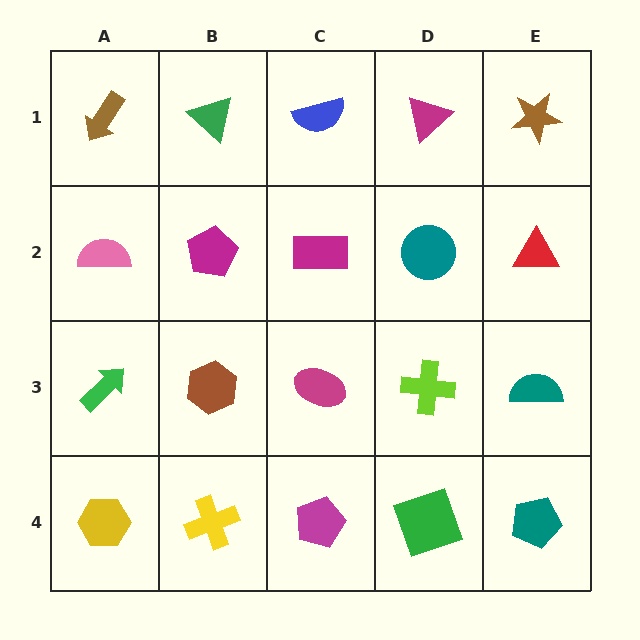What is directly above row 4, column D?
A lime cross.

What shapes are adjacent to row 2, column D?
A magenta triangle (row 1, column D), a lime cross (row 3, column D), a magenta rectangle (row 2, column C), a red triangle (row 2, column E).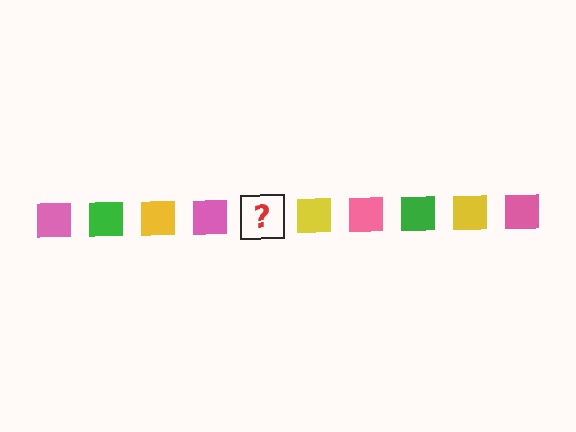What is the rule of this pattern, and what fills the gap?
The rule is that the pattern cycles through pink, green, yellow squares. The gap should be filled with a green square.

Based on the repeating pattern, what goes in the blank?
The blank should be a green square.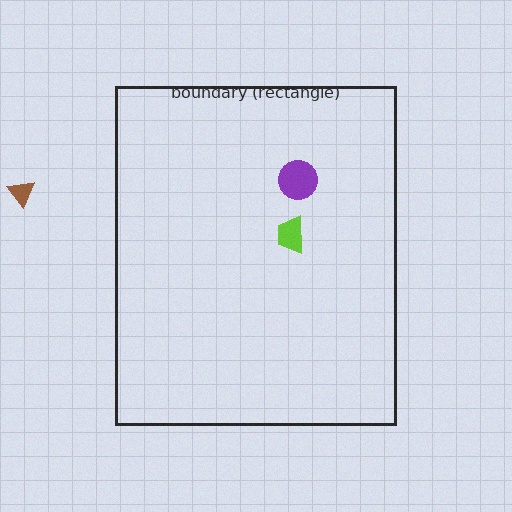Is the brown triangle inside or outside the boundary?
Outside.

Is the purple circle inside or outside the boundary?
Inside.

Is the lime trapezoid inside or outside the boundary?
Inside.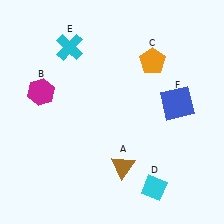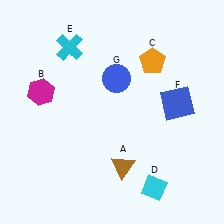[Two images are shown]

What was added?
A blue circle (G) was added in Image 2.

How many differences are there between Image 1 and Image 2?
There is 1 difference between the two images.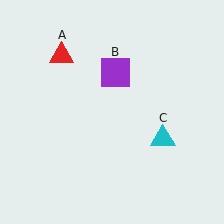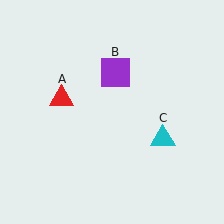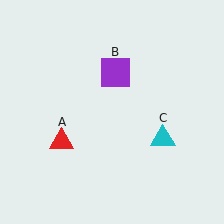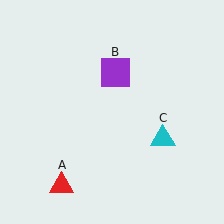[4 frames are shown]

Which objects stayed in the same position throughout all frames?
Purple square (object B) and cyan triangle (object C) remained stationary.